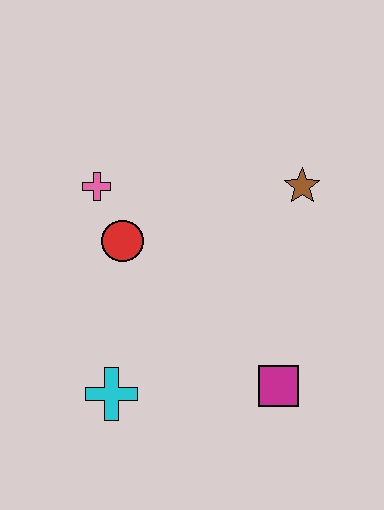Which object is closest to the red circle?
The pink cross is closest to the red circle.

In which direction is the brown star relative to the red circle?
The brown star is to the right of the red circle.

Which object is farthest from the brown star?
The cyan cross is farthest from the brown star.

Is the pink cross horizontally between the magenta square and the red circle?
No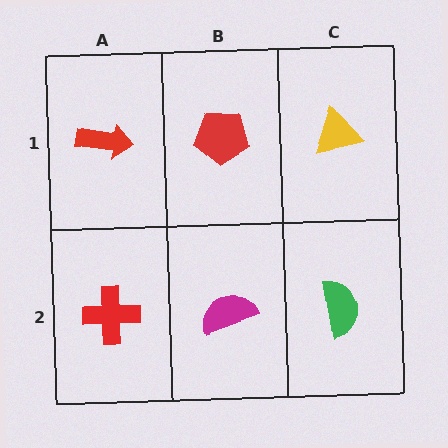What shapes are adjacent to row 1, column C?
A green semicircle (row 2, column C), a red pentagon (row 1, column B).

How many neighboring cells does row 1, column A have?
2.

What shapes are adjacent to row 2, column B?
A red pentagon (row 1, column B), a red cross (row 2, column A), a green semicircle (row 2, column C).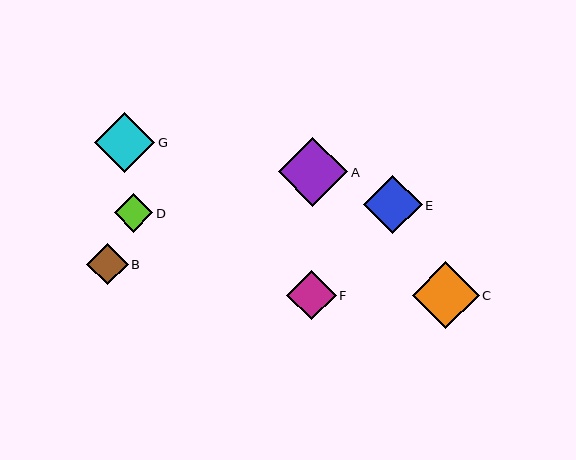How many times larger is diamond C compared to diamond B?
Diamond C is approximately 1.6 times the size of diamond B.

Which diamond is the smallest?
Diamond D is the smallest with a size of approximately 39 pixels.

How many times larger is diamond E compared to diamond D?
Diamond E is approximately 1.5 times the size of diamond D.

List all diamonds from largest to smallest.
From largest to smallest: A, C, G, E, F, B, D.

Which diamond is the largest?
Diamond A is the largest with a size of approximately 69 pixels.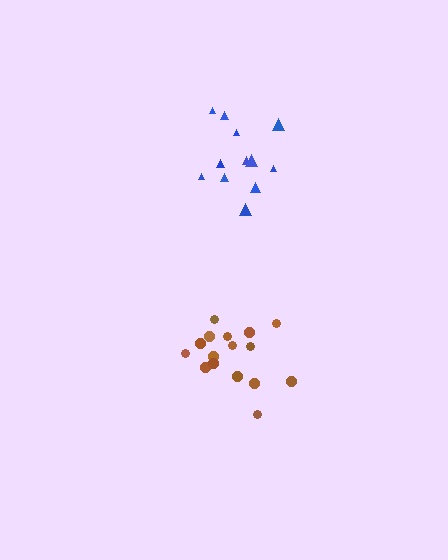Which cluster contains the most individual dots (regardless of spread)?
Brown (16).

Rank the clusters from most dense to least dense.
brown, blue.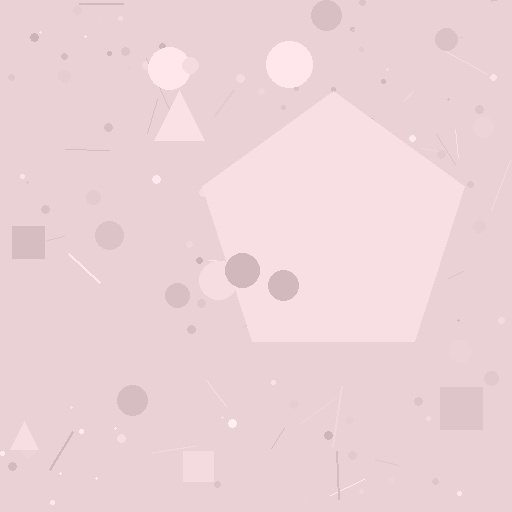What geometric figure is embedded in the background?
A pentagon is embedded in the background.